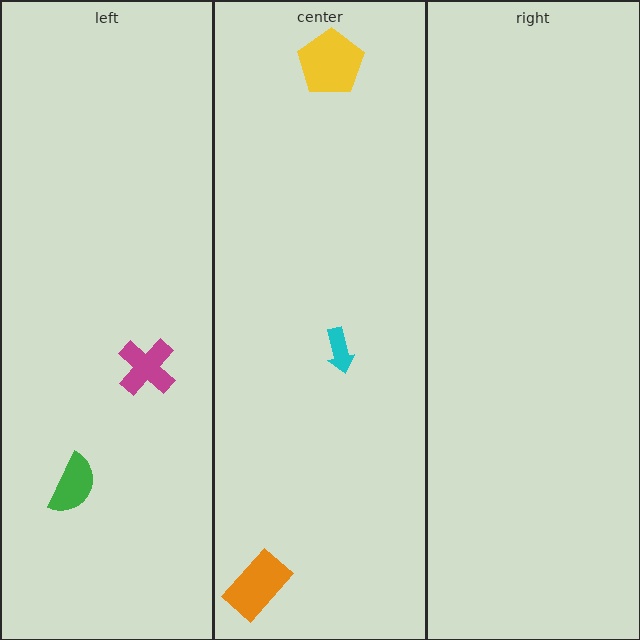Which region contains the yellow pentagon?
The center region.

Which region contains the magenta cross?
The left region.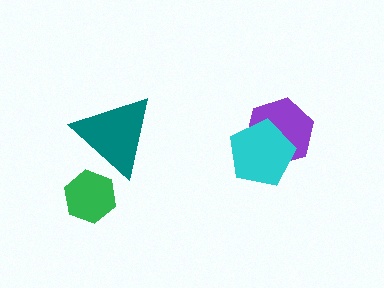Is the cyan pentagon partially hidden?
No, no other shape covers it.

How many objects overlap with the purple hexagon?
1 object overlaps with the purple hexagon.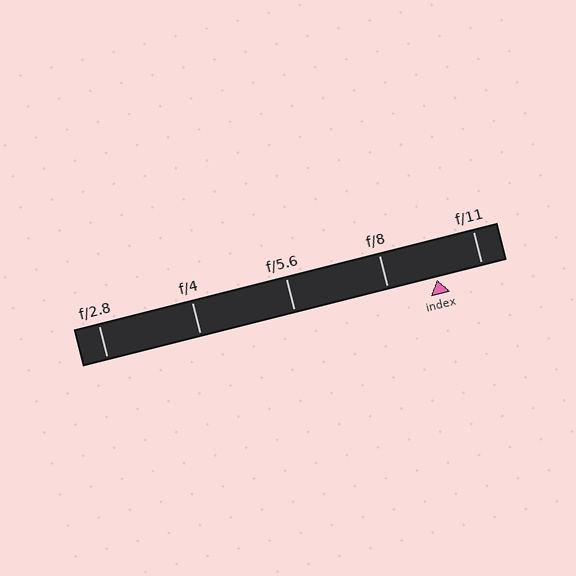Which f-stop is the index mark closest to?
The index mark is closest to f/11.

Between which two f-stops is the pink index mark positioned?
The index mark is between f/8 and f/11.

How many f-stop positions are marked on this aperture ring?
There are 5 f-stop positions marked.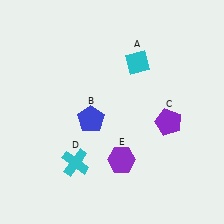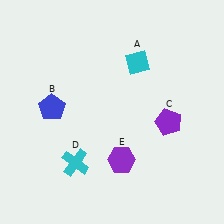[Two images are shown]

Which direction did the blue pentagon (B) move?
The blue pentagon (B) moved left.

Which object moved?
The blue pentagon (B) moved left.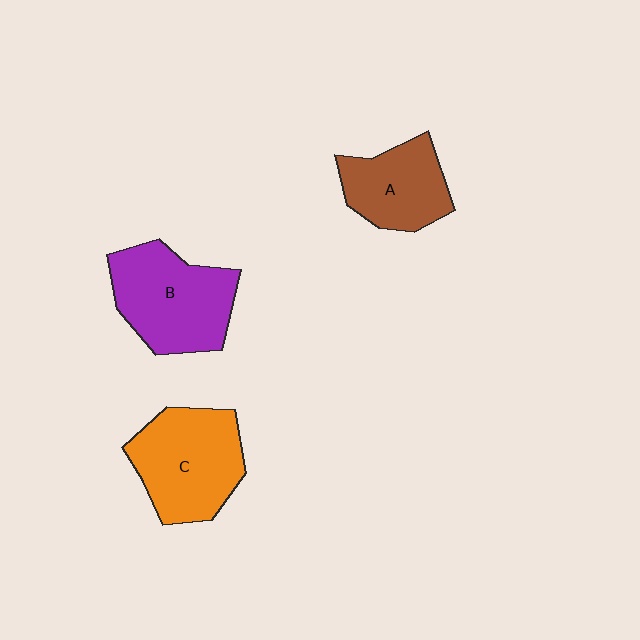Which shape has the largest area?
Shape B (purple).